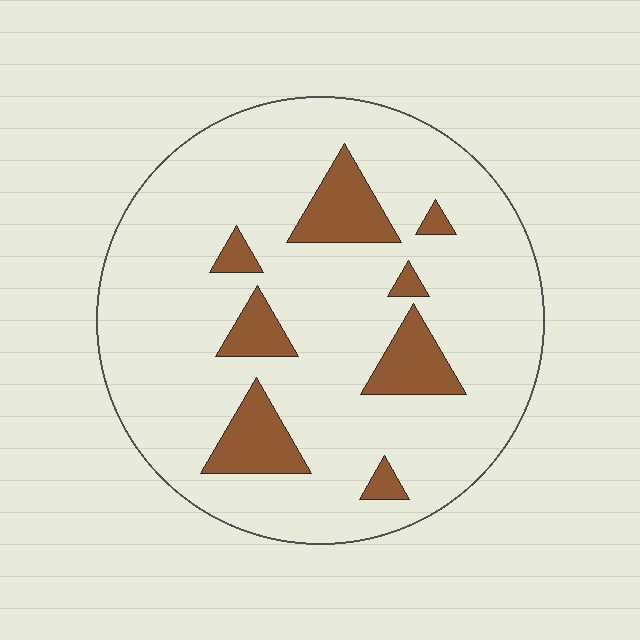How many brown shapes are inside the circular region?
8.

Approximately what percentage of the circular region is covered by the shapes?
Approximately 15%.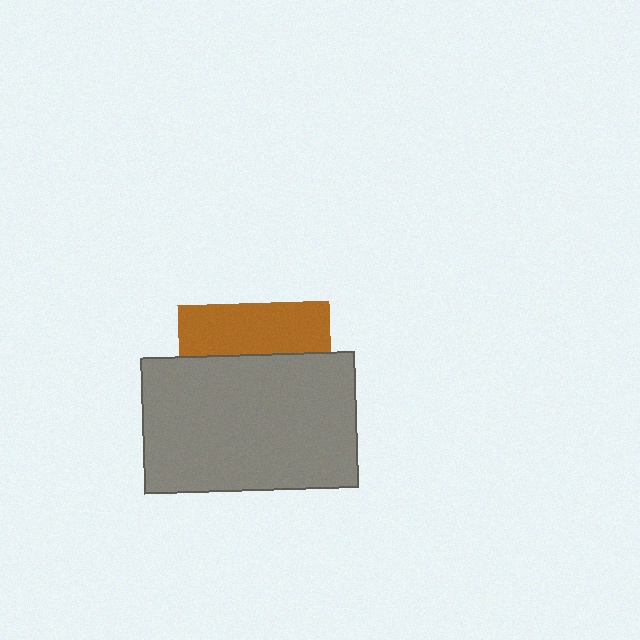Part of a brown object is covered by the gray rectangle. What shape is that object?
It is a square.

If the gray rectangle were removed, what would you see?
You would see the complete brown square.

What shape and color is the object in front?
The object in front is a gray rectangle.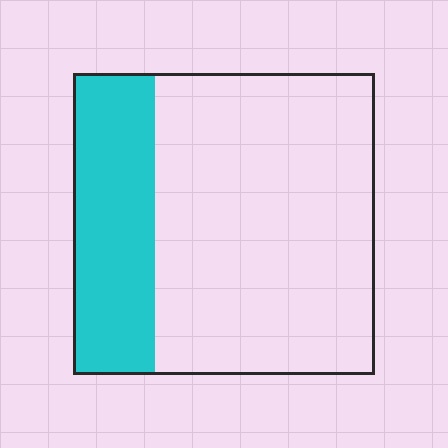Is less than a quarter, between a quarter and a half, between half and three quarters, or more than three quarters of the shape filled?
Between a quarter and a half.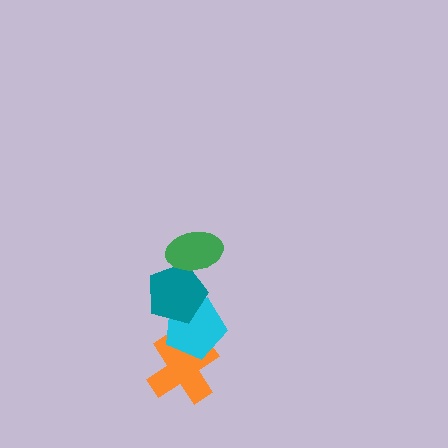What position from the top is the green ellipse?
The green ellipse is 1st from the top.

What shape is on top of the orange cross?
The cyan pentagon is on top of the orange cross.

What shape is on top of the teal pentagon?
The green ellipse is on top of the teal pentagon.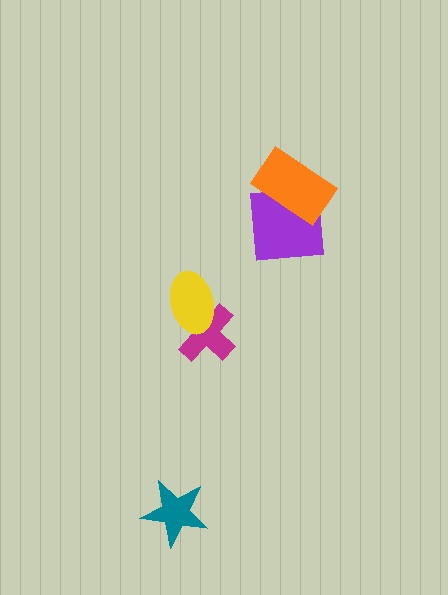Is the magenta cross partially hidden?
Yes, it is partially covered by another shape.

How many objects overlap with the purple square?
1 object overlaps with the purple square.